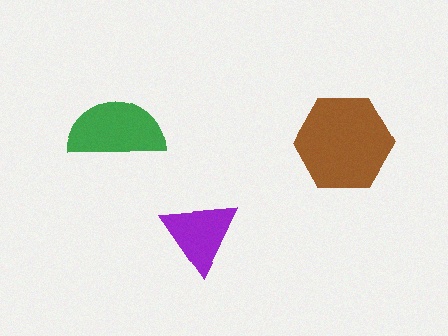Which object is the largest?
The brown hexagon.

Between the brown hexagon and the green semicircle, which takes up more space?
The brown hexagon.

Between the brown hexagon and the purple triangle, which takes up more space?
The brown hexagon.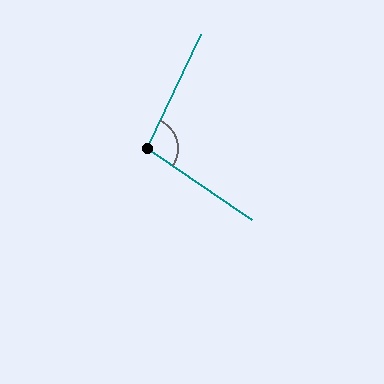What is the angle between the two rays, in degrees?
Approximately 99 degrees.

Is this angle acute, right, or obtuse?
It is obtuse.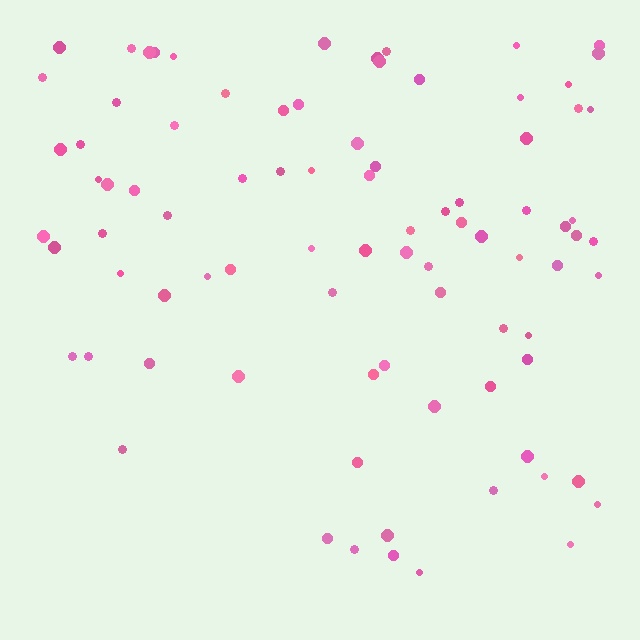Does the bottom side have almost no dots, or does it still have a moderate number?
Still a moderate number, just noticeably fewer than the top.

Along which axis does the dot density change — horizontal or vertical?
Vertical.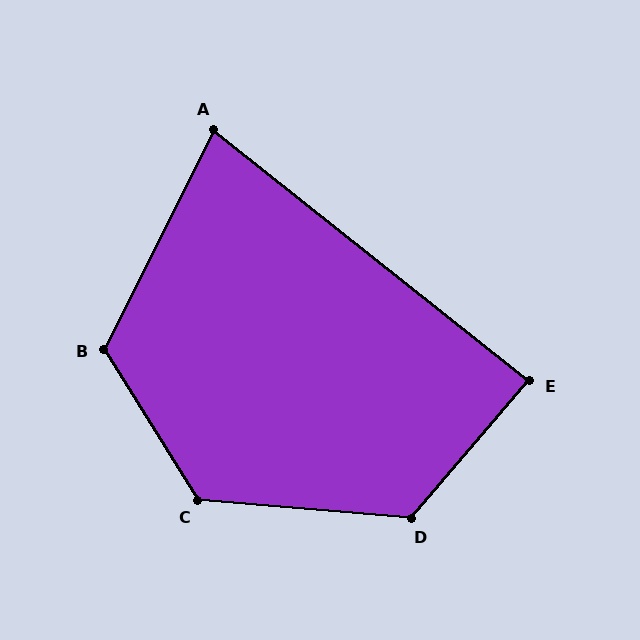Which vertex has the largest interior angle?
C, at approximately 127 degrees.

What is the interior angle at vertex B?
Approximately 122 degrees (obtuse).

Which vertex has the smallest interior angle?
A, at approximately 78 degrees.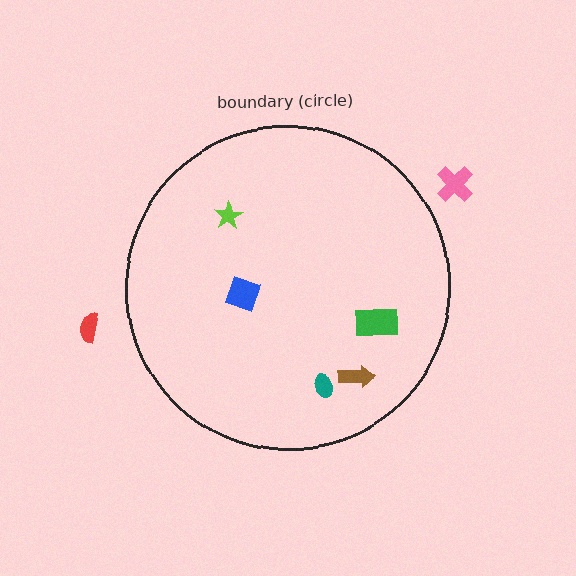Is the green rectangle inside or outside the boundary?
Inside.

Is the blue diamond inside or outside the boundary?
Inside.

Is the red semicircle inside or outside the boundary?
Outside.